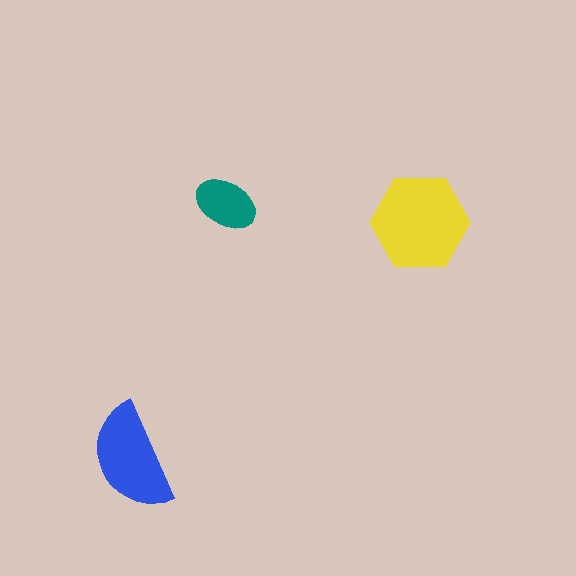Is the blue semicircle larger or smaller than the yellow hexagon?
Smaller.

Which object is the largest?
The yellow hexagon.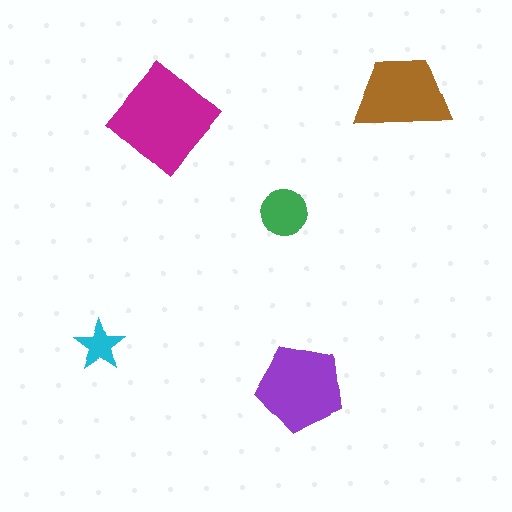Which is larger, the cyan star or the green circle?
The green circle.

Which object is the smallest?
The cyan star.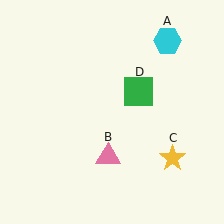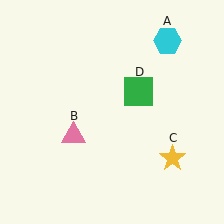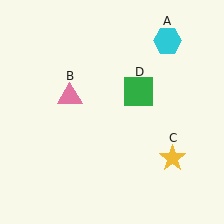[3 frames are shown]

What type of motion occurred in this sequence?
The pink triangle (object B) rotated clockwise around the center of the scene.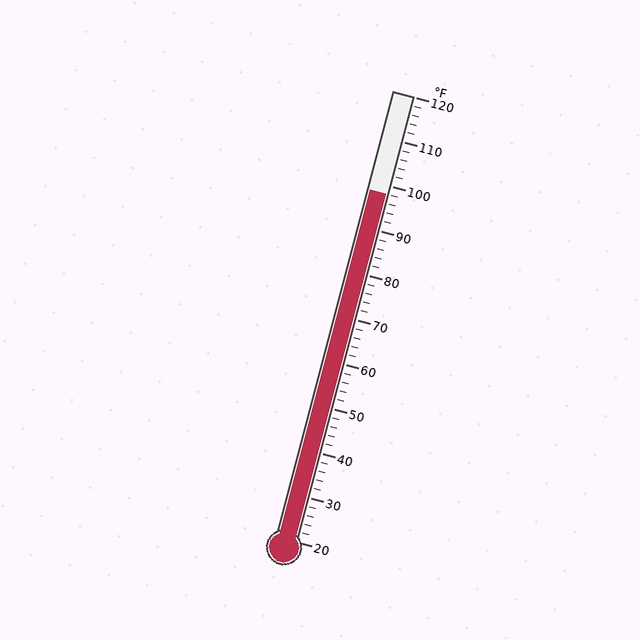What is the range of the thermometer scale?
The thermometer scale ranges from 20°F to 120°F.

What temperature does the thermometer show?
The thermometer shows approximately 98°F.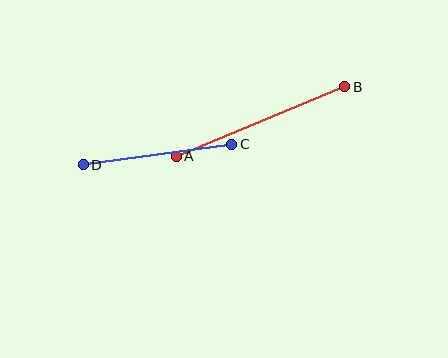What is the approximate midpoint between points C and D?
The midpoint is at approximately (158, 155) pixels.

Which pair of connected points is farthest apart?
Points A and B are farthest apart.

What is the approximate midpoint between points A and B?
The midpoint is at approximately (261, 121) pixels.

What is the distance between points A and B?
The distance is approximately 182 pixels.